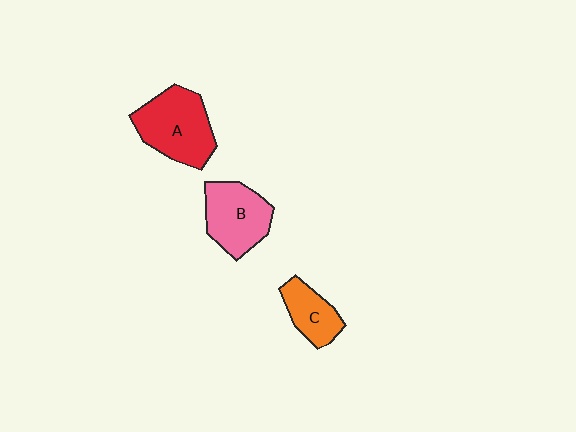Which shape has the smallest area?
Shape C (orange).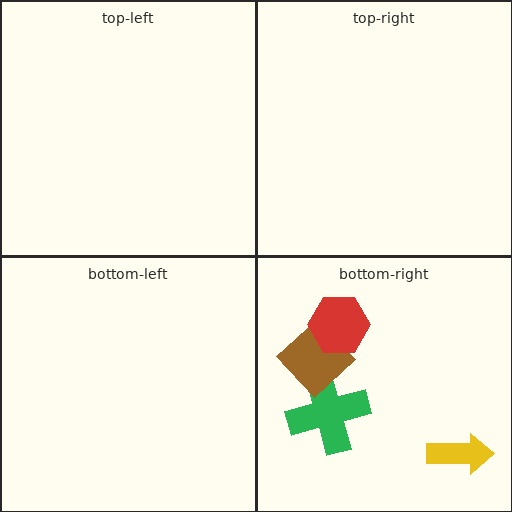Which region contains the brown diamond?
The bottom-right region.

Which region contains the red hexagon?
The bottom-right region.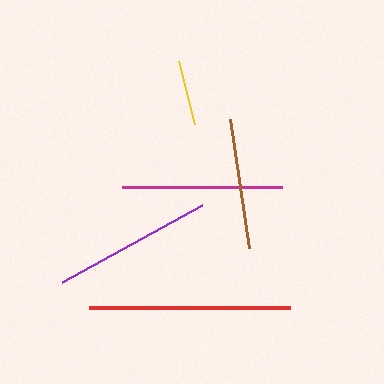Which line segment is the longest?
The red line is the longest at approximately 200 pixels.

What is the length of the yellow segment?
The yellow segment is approximately 65 pixels long.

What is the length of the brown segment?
The brown segment is approximately 131 pixels long.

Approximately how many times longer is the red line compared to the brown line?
The red line is approximately 1.5 times the length of the brown line.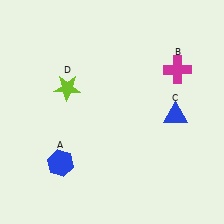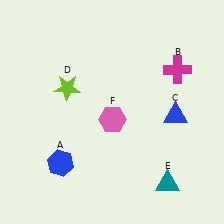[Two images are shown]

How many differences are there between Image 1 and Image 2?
There are 2 differences between the two images.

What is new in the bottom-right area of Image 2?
A pink hexagon (F) was added in the bottom-right area of Image 2.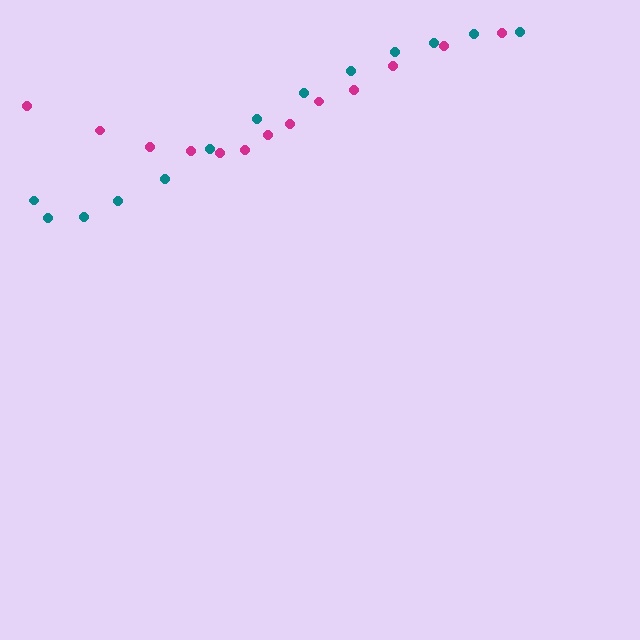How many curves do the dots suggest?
There are 2 distinct paths.